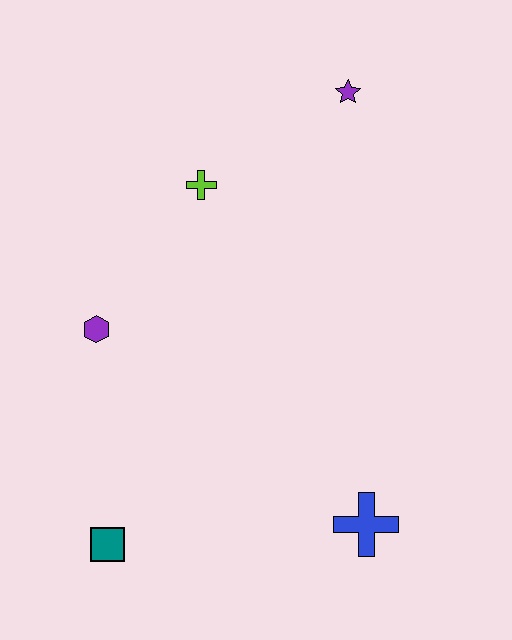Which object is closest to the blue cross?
The teal square is closest to the blue cross.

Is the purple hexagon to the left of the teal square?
Yes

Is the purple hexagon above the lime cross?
No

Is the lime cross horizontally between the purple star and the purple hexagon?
Yes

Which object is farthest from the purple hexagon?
The purple star is farthest from the purple hexagon.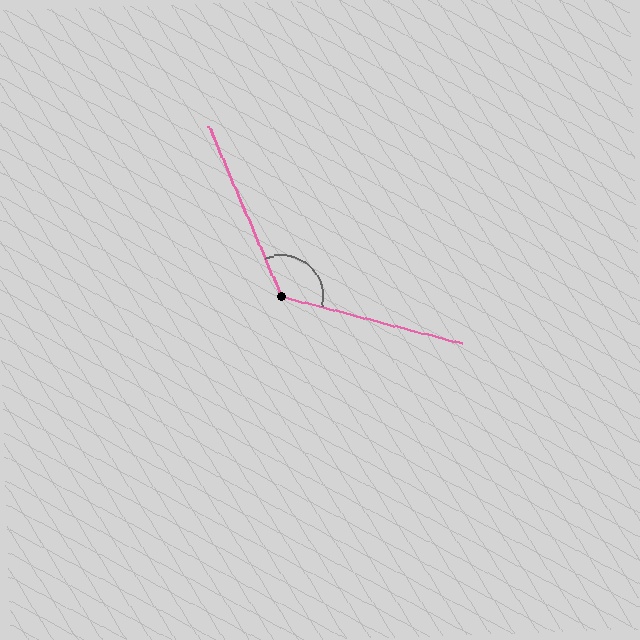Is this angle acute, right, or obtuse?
It is obtuse.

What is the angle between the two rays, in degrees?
Approximately 128 degrees.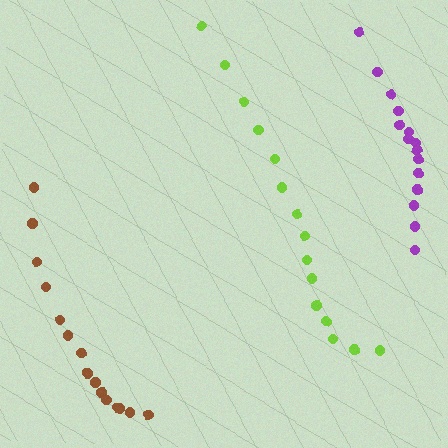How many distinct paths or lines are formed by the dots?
There are 3 distinct paths.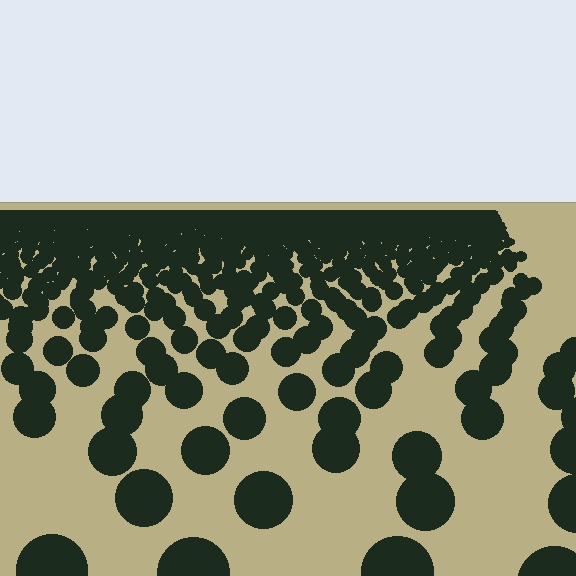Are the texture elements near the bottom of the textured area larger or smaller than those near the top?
Larger. Near the bottom, elements are closer to the viewer and appear at a bigger on-screen size.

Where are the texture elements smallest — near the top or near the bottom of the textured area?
Near the top.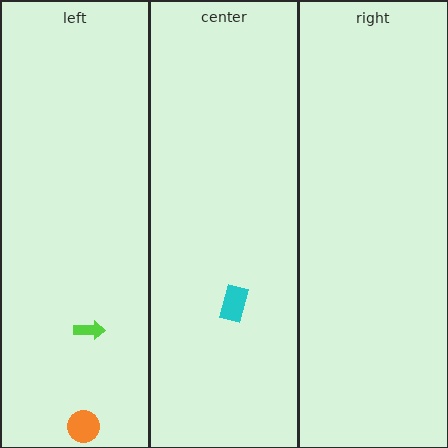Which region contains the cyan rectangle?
The center region.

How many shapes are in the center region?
1.